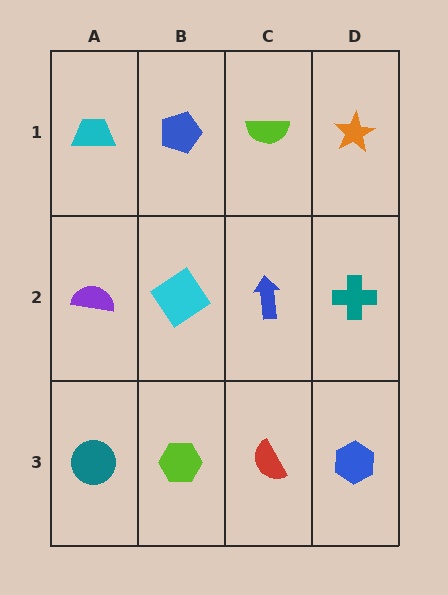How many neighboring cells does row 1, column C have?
3.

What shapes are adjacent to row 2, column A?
A cyan trapezoid (row 1, column A), a teal circle (row 3, column A), a cyan diamond (row 2, column B).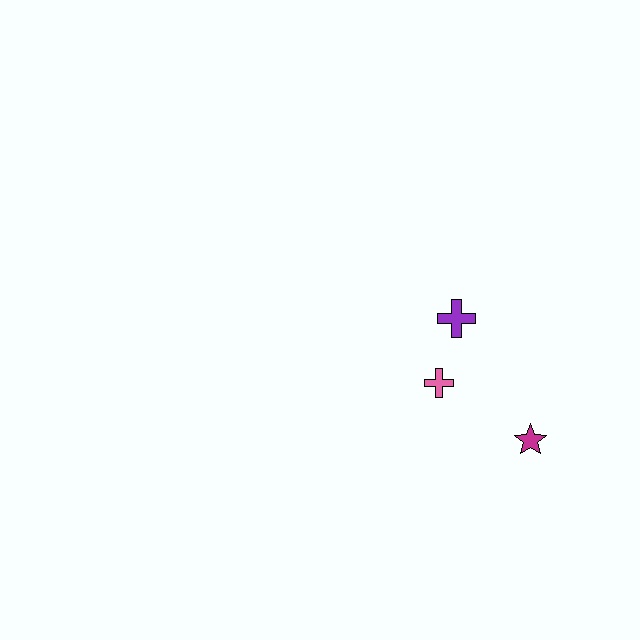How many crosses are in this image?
There are 2 crosses.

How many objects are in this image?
There are 3 objects.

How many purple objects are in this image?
There is 1 purple object.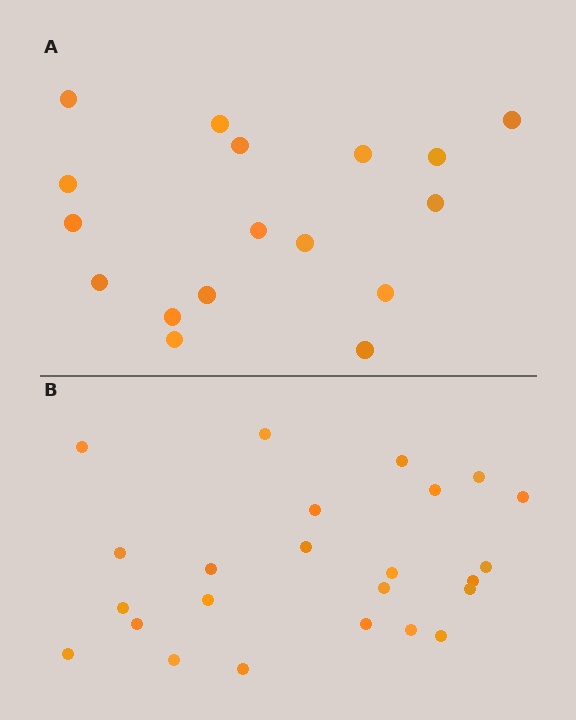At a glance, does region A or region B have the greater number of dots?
Region B (the bottom region) has more dots.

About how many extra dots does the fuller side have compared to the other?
Region B has roughly 8 or so more dots than region A.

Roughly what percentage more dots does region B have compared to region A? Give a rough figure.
About 40% more.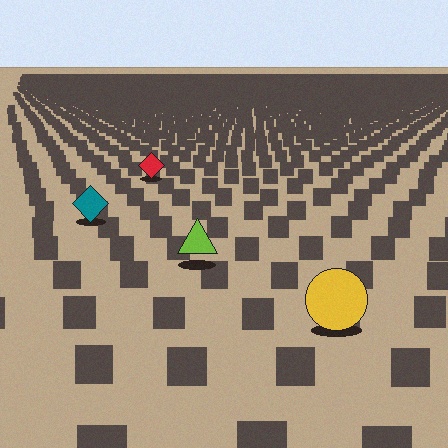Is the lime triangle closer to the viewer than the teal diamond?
Yes. The lime triangle is closer — you can tell from the texture gradient: the ground texture is coarser near it.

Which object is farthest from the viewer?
The red diamond is farthest from the viewer. It appears smaller and the ground texture around it is denser.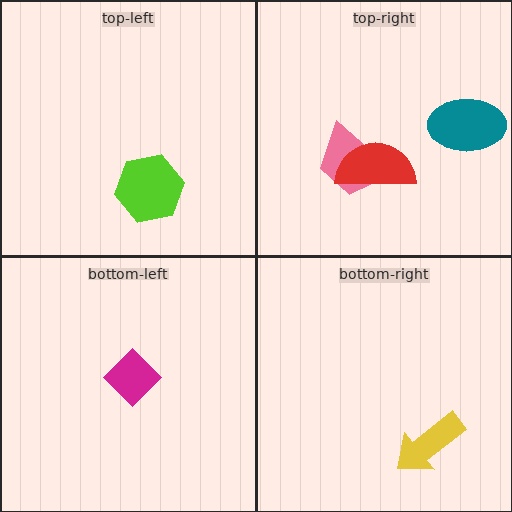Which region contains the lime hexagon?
The top-left region.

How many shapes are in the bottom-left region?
1.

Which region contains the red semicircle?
The top-right region.